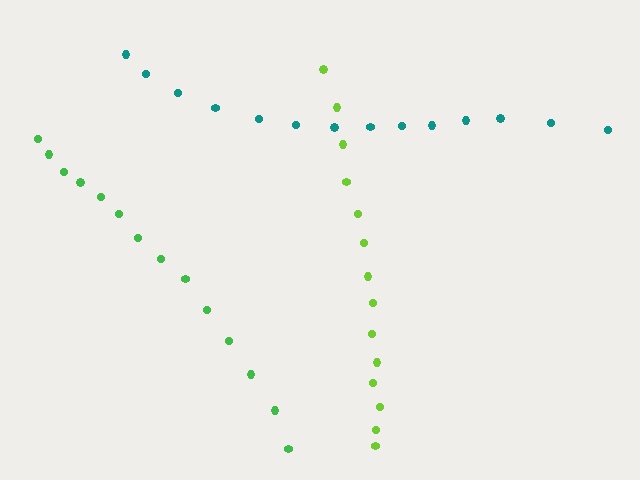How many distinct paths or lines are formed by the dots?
There are 3 distinct paths.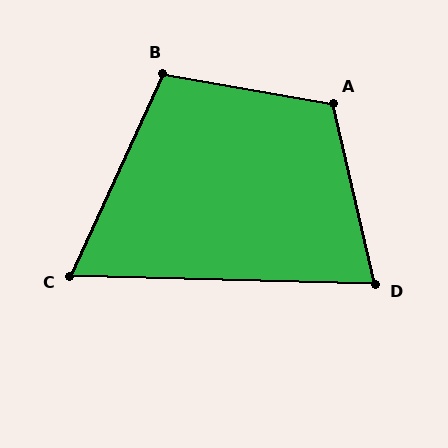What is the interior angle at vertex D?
Approximately 75 degrees (acute).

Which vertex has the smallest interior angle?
C, at approximately 67 degrees.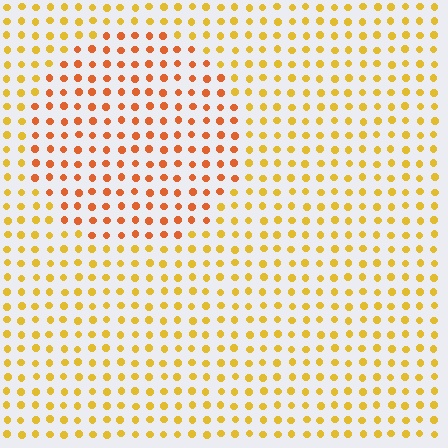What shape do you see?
I see a circle.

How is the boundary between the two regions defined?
The boundary is defined purely by a slight shift in hue (about 30 degrees). Spacing, size, and orientation are identical on both sides.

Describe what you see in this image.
The image is filled with small yellow elements in a uniform arrangement. A circle-shaped region is visible where the elements are tinted to a slightly different hue, forming a subtle color boundary.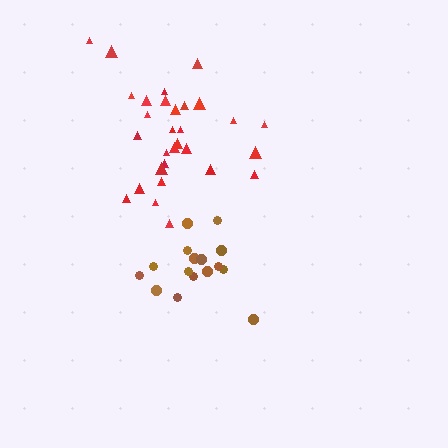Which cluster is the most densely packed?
Brown.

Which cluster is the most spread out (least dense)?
Red.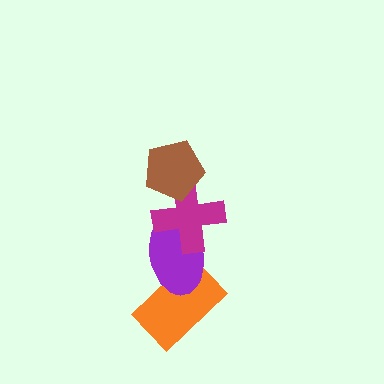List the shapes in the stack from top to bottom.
From top to bottom: the brown pentagon, the magenta cross, the purple ellipse, the orange rectangle.